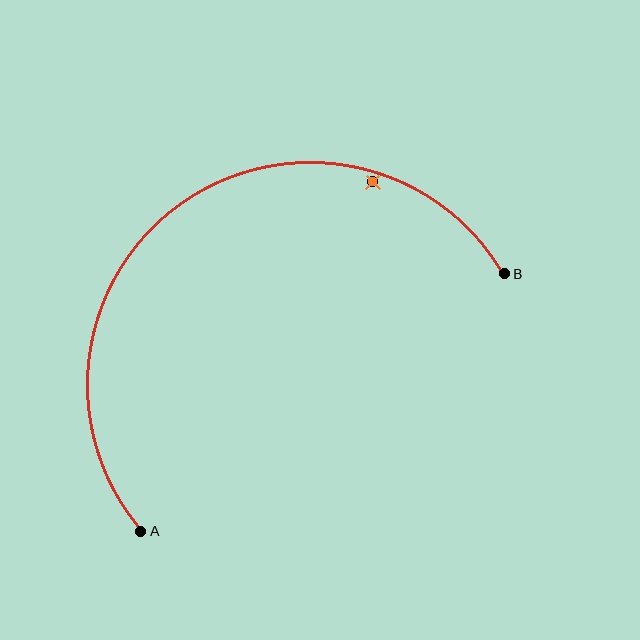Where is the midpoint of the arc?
The arc midpoint is the point on the curve farthest from the straight line joining A and B. It sits above and to the left of that line.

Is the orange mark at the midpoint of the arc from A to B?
No — the orange mark does not lie on the arc at all. It sits slightly inside the curve.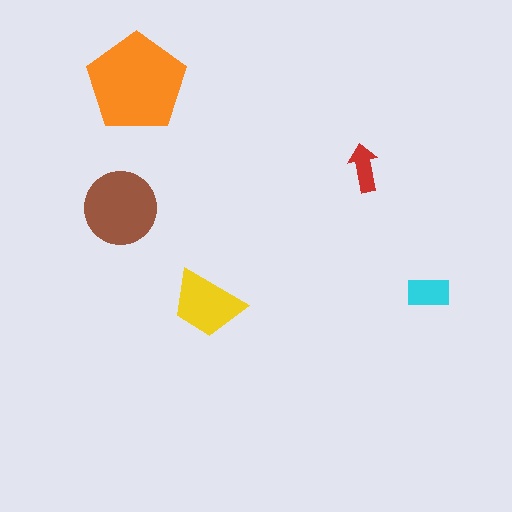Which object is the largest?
The orange pentagon.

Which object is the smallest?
The red arrow.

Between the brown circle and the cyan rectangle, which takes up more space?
The brown circle.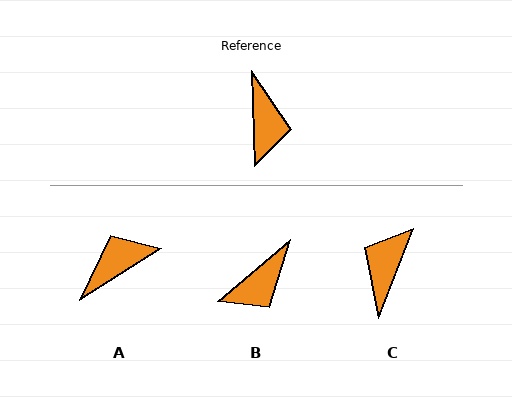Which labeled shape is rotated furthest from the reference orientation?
C, about 158 degrees away.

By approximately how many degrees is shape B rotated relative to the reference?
Approximately 51 degrees clockwise.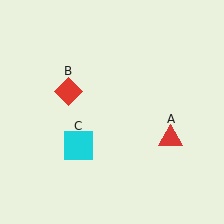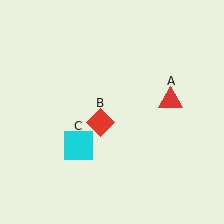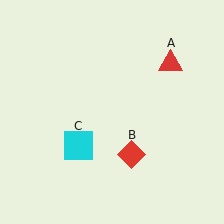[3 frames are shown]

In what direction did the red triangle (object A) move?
The red triangle (object A) moved up.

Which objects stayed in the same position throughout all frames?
Cyan square (object C) remained stationary.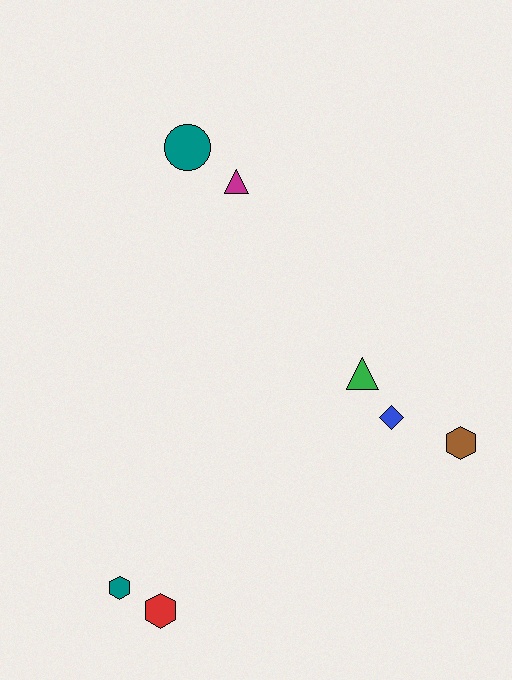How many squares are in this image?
There are no squares.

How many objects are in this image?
There are 7 objects.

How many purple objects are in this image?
There are no purple objects.